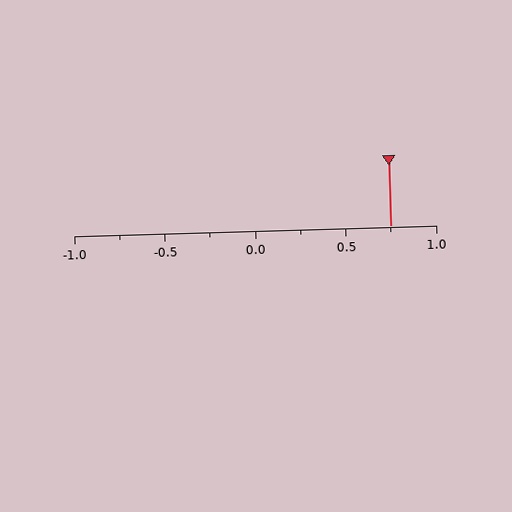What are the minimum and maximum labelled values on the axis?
The axis runs from -1.0 to 1.0.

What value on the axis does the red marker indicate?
The marker indicates approximately 0.75.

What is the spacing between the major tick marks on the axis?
The major ticks are spaced 0.5 apart.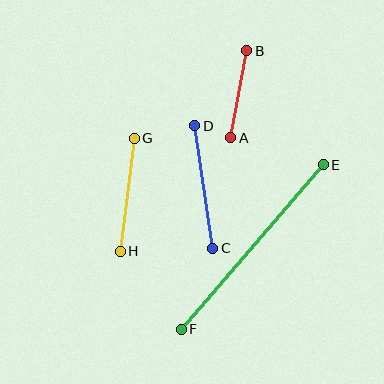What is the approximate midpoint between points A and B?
The midpoint is at approximately (239, 94) pixels.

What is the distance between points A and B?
The distance is approximately 88 pixels.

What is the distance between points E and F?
The distance is approximately 217 pixels.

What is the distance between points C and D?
The distance is approximately 124 pixels.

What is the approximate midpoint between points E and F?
The midpoint is at approximately (252, 247) pixels.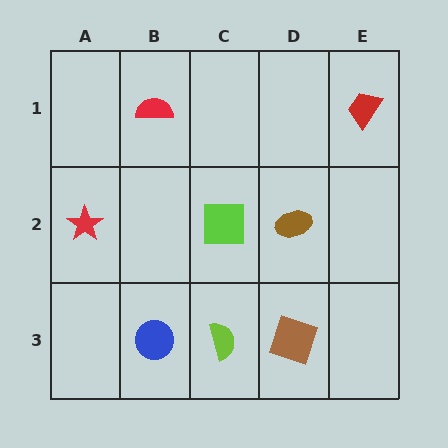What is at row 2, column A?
A red star.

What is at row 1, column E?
A red trapezoid.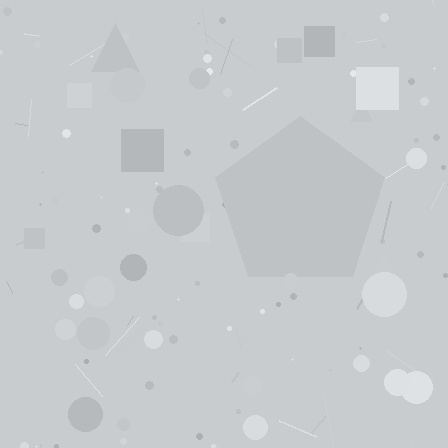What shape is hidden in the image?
A pentagon is hidden in the image.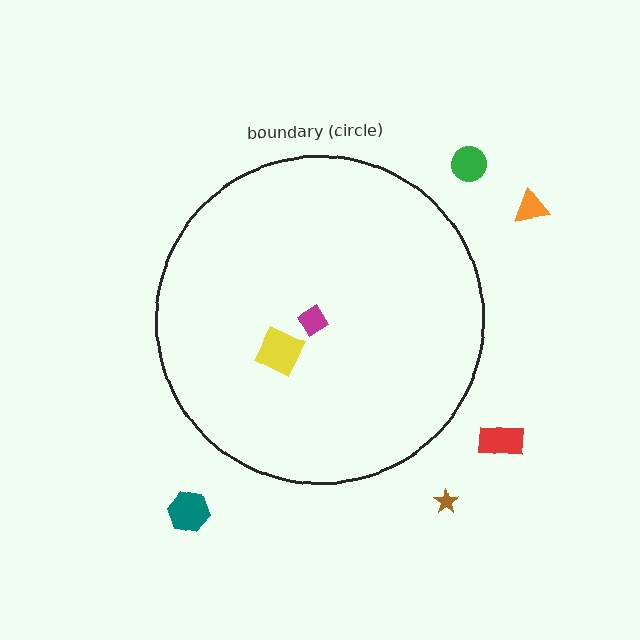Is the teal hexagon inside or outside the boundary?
Outside.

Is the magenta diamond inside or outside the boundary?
Inside.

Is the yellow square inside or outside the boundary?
Inside.